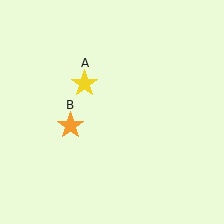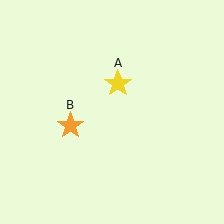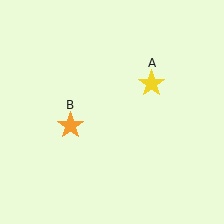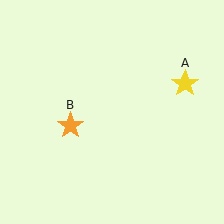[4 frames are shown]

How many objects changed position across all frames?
1 object changed position: yellow star (object A).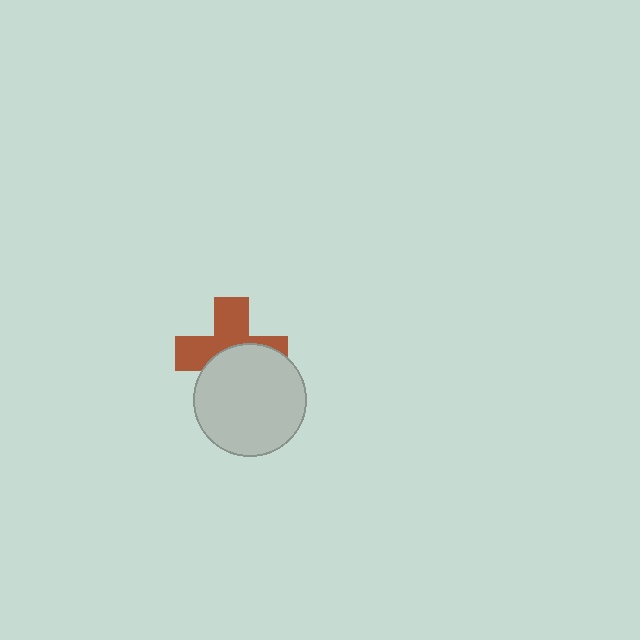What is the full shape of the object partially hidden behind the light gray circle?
The partially hidden object is a brown cross.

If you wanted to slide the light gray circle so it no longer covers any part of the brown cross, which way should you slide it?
Slide it down — that is the most direct way to separate the two shapes.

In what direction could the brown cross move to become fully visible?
The brown cross could move up. That would shift it out from behind the light gray circle entirely.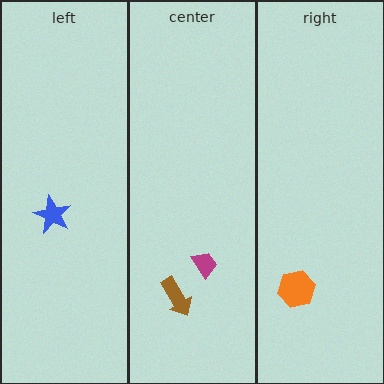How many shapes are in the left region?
1.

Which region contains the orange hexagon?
The right region.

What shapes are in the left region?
The blue star.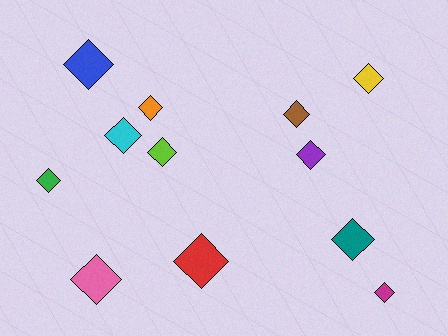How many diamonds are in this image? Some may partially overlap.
There are 12 diamonds.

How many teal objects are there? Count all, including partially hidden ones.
There is 1 teal object.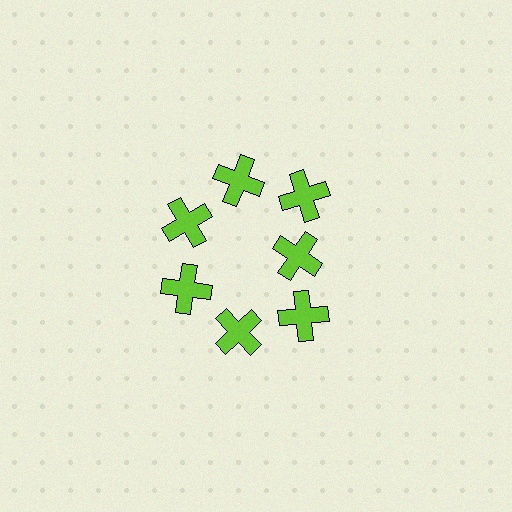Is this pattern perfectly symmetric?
No. The 7 lime crosses are arranged in a ring, but one element near the 3 o'clock position is pulled inward toward the center, breaking the 7-fold rotational symmetry.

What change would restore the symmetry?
The symmetry would be restored by moving it outward, back onto the ring so that all 7 crosses sit at equal angles and equal distance from the center.